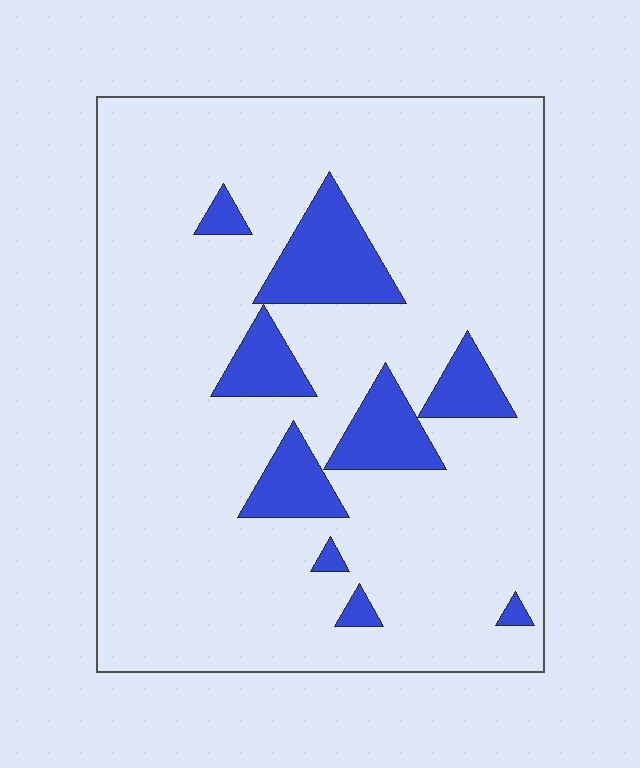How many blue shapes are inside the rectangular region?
9.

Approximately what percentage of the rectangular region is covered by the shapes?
Approximately 15%.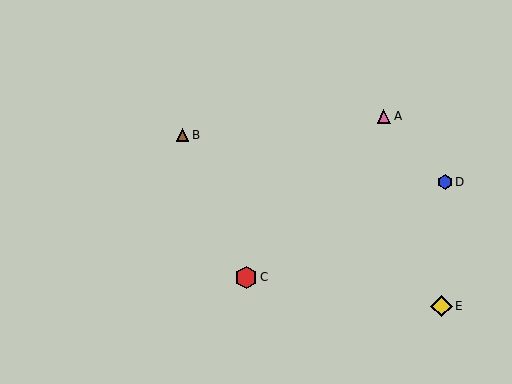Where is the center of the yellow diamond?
The center of the yellow diamond is at (441, 306).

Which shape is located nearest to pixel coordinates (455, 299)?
The yellow diamond (labeled E) at (441, 306) is nearest to that location.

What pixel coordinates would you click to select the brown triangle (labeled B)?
Click at (182, 135) to select the brown triangle B.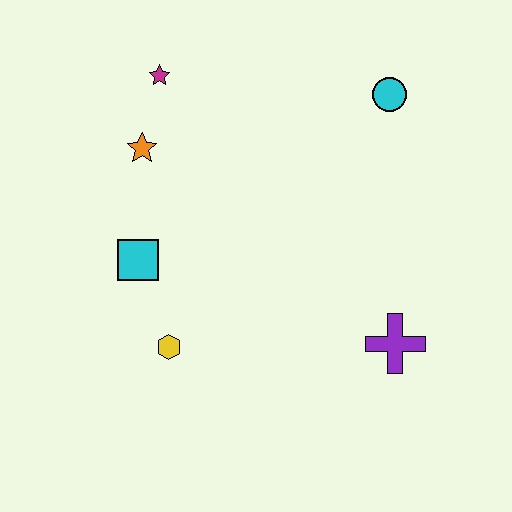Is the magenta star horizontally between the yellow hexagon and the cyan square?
Yes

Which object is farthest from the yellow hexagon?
The cyan circle is farthest from the yellow hexagon.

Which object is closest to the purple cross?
The yellow hexagon is closest to the purple cross.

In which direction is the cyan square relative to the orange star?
The cyan square is below the orange star.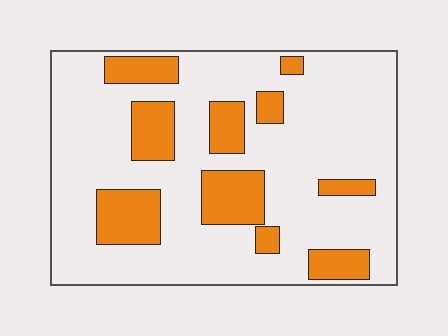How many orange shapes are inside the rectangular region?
10.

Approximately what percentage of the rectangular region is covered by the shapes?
Approximately 25%.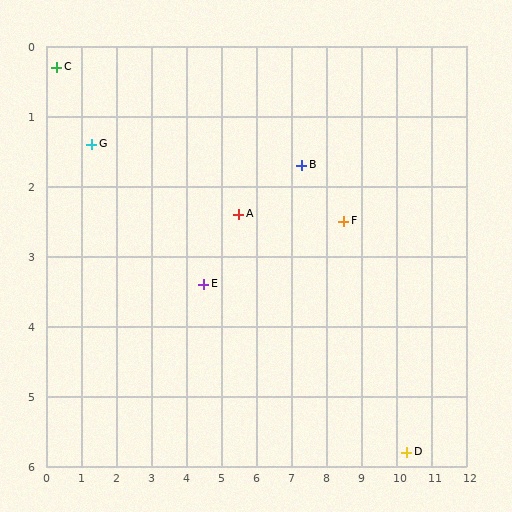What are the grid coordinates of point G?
Point G is at approximately (1.3, 1.4).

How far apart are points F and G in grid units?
Points F and G are about 7.3 grid units apart.